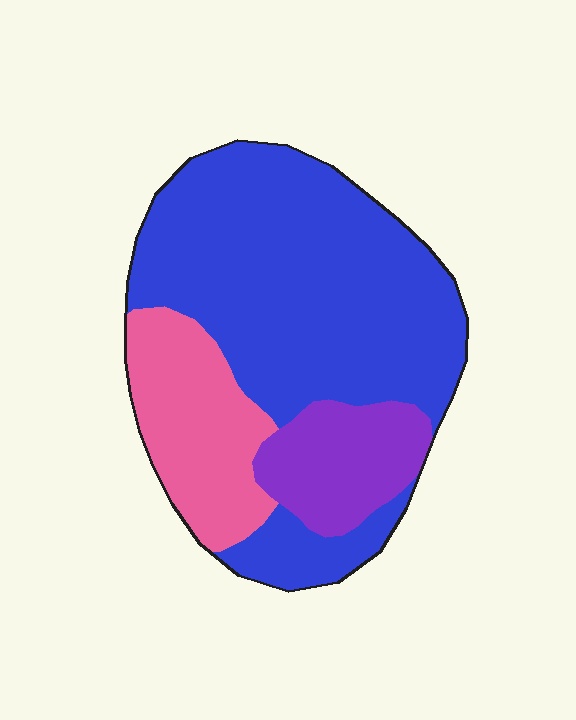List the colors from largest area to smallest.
From largest to smallest: blue, pink, purple.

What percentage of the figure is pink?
Pink covers 21% of the figure.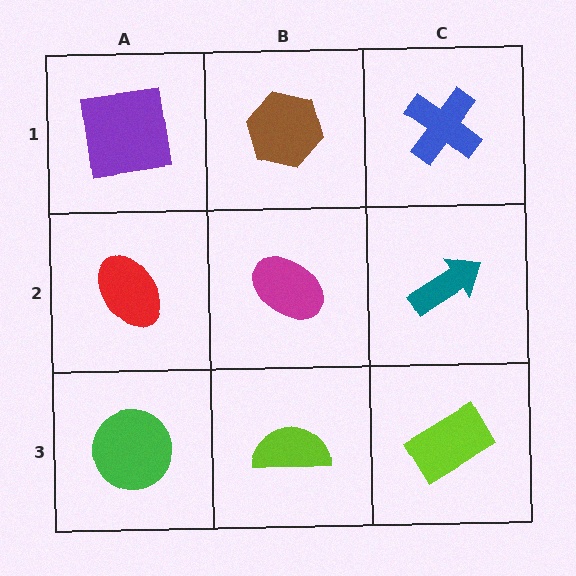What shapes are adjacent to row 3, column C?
A teal arrow (row 2, column C), a lime semicircle (row 3, column B).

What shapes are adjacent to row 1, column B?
A magenta ellipse (row 2, column B), a purple square (row 1, column A), a blue cross (row 1, column C).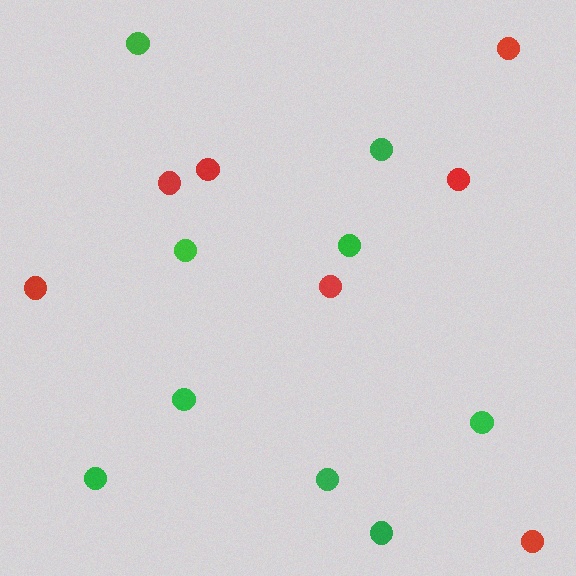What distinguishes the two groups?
There are 2 groups: one group of green circles (9) and one group of red circles (7).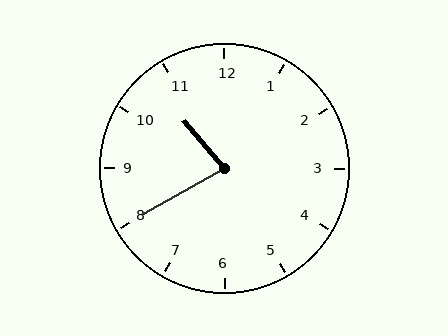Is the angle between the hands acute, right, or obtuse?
It is acute.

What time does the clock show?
10:40.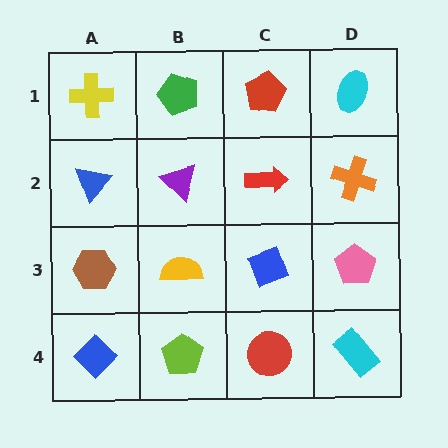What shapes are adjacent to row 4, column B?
A yellow semicircle (row 3, column B), a blue diamond (row 4, column A), a red circle (row 4, column C).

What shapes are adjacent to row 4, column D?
A pink pentagon (row 3, column D), a red circle (row 4, column C).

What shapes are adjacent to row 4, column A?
A brown hexagon (row 3, column A), a lime pentagon (row 4, column B).